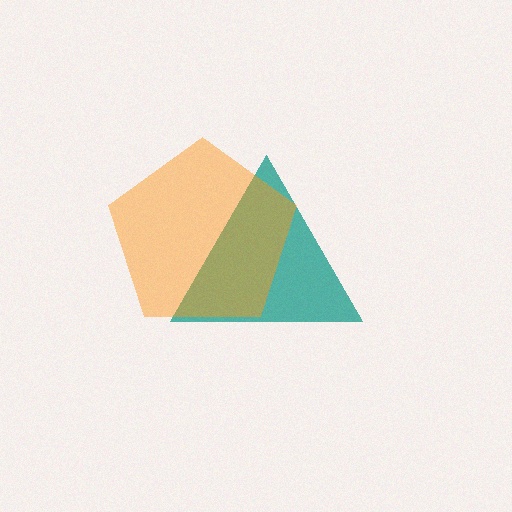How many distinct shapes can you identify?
There are 2 distinct shapes: a teal triangle, an orange pentagon.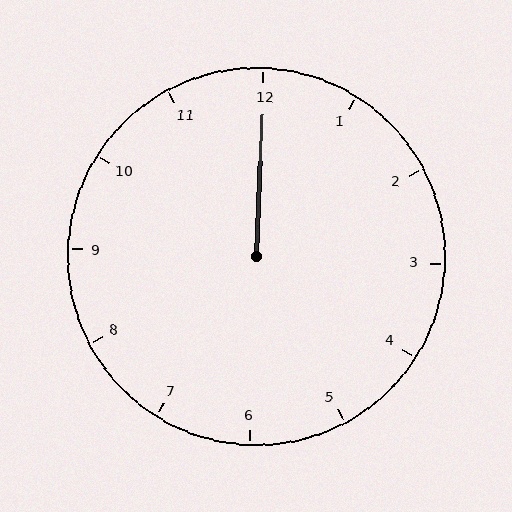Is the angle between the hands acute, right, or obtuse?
It is acute.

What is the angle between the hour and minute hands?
Approximately 0 degrees.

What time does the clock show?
12:00.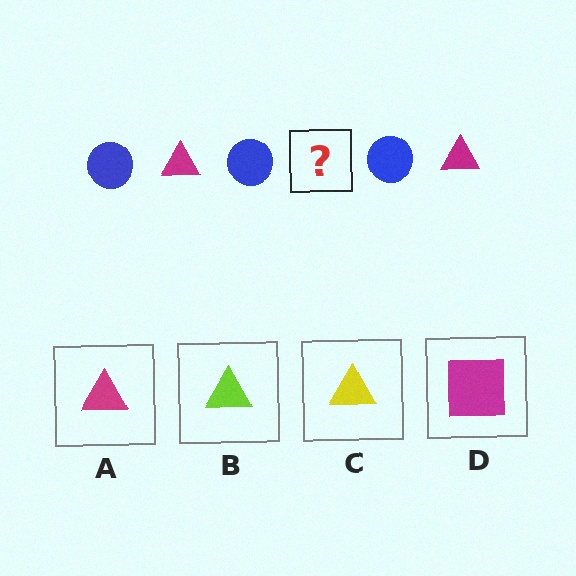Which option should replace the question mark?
Option A.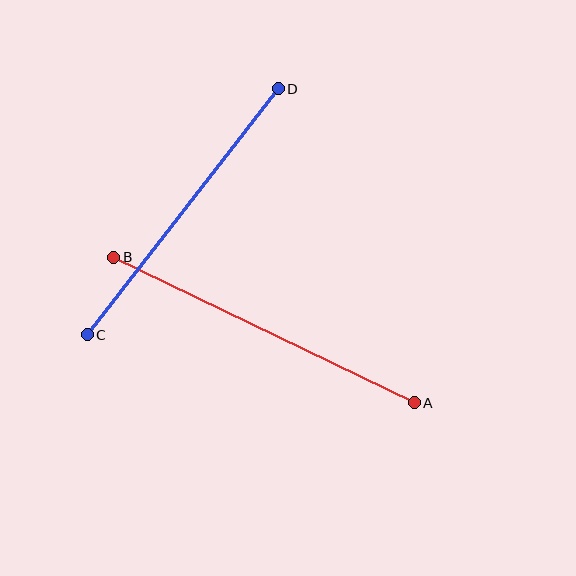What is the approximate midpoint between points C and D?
The midpoint is at approximately (183, 212) pixels.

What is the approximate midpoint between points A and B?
The midpoint is at approximately (264, 330) pixels.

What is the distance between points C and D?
The distance is approximately 311 pixels.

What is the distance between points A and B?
The distance is approximately 334 pixels.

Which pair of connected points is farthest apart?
Points A and B are farthest apart.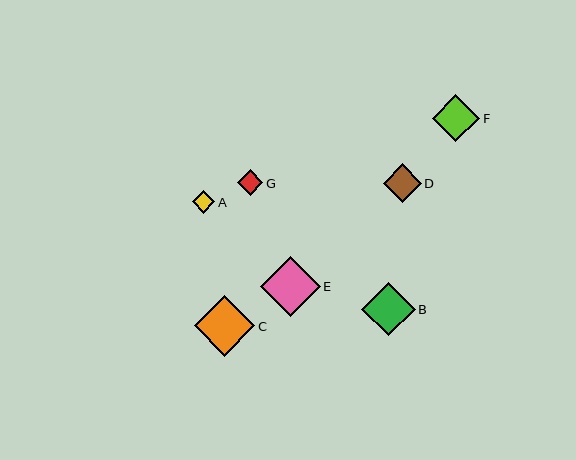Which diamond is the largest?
Diamond C is the largest with a size of approximately 61 pixels.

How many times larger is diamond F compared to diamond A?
Diamond F is approximately 2.1 times the size of diamond A.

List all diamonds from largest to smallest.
From largest to smallest: C, E, B, F, D, G, A.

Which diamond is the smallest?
Diamond A is the smallest with a size of approximately 23 pixels.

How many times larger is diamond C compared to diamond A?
Diamond C is approximately 2.6 times the size of diamond A.